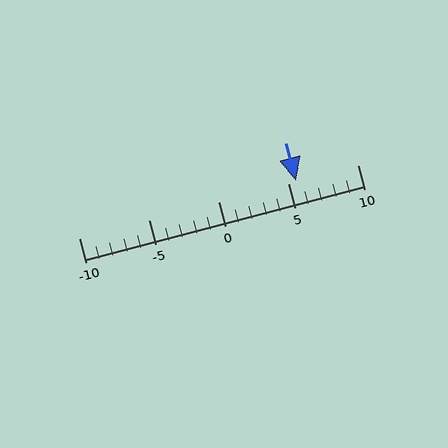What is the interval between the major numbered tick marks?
The major tick marks are spaced 5 units apart.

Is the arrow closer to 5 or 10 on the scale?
The arrow is closer to 5.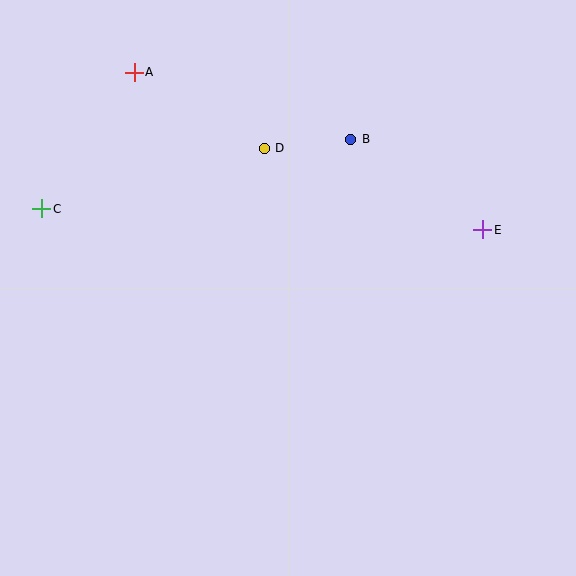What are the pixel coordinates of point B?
Point B is at (351, 139).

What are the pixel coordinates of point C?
Point C is at (42, 209).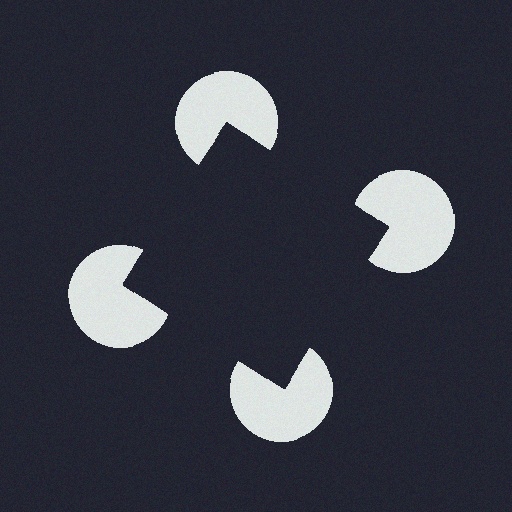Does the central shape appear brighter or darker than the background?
It typically appears slightly darker than the background, even though no actual brightness change is drawn.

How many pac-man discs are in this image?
There are 4 — one at each vertex of the illusory square.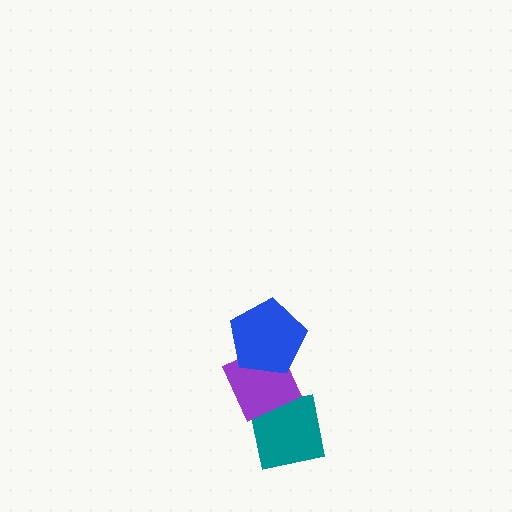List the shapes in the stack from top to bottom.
From top to bottom: the blue pentagon, the purple diamond, the teal square.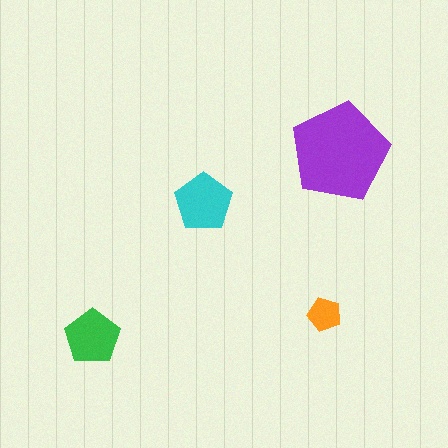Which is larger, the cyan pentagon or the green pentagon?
The cyan one.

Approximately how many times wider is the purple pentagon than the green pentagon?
About 2 times wider.